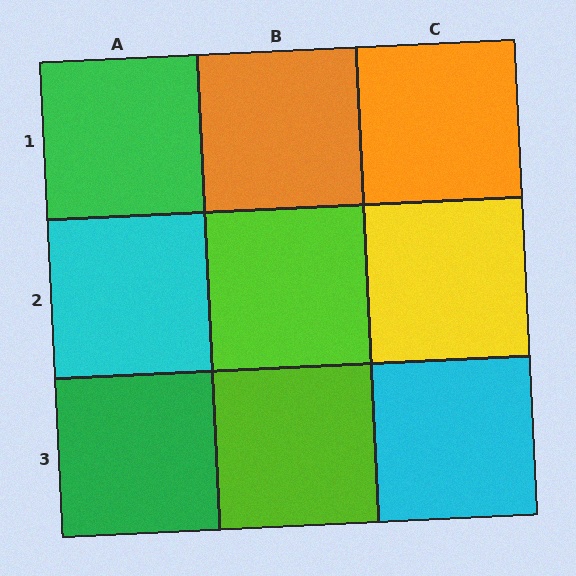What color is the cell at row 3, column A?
Green.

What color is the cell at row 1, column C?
Orange.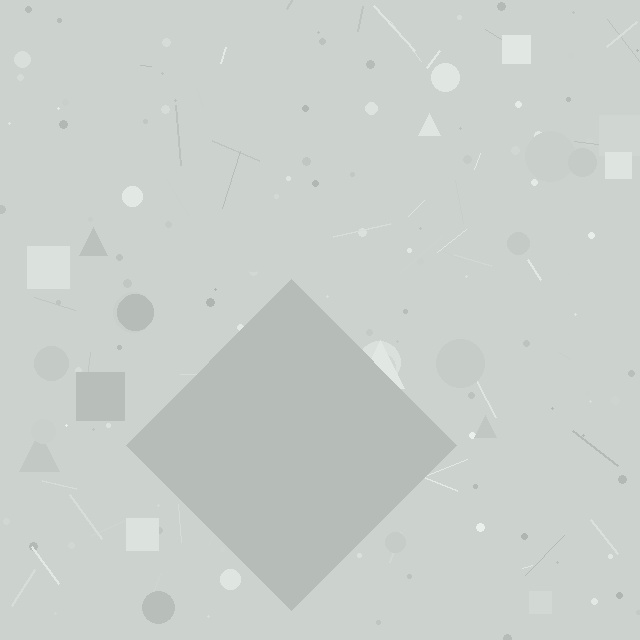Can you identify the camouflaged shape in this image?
The camouflaged shape is a diamond.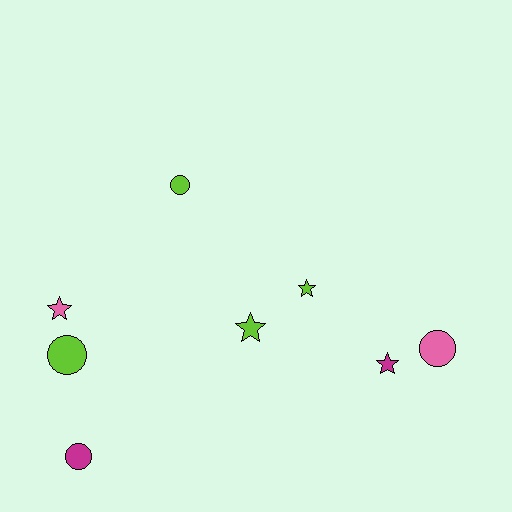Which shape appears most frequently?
Circle, with 4 objects.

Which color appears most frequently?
Lime, with 4 objects.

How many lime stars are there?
There are 2 lime stars.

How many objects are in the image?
There are 8 objects.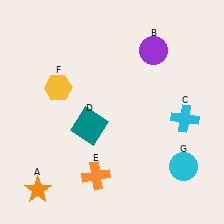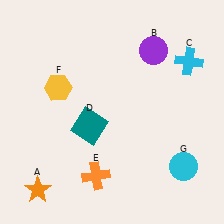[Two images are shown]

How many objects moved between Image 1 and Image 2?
1 object moved between the two images.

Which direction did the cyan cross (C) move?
The cyan cross (C) moved up.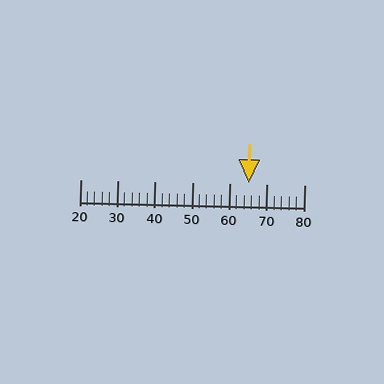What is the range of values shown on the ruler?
The ruler shows values from 20 to 80.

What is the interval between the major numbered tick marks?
The major tick marks are spaced 10 units apart.